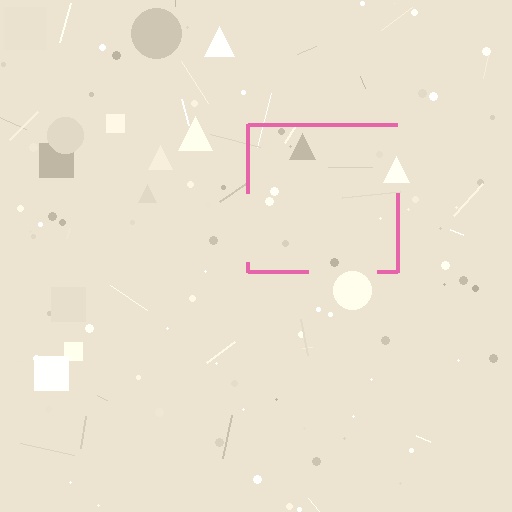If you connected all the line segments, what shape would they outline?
They would outline a square.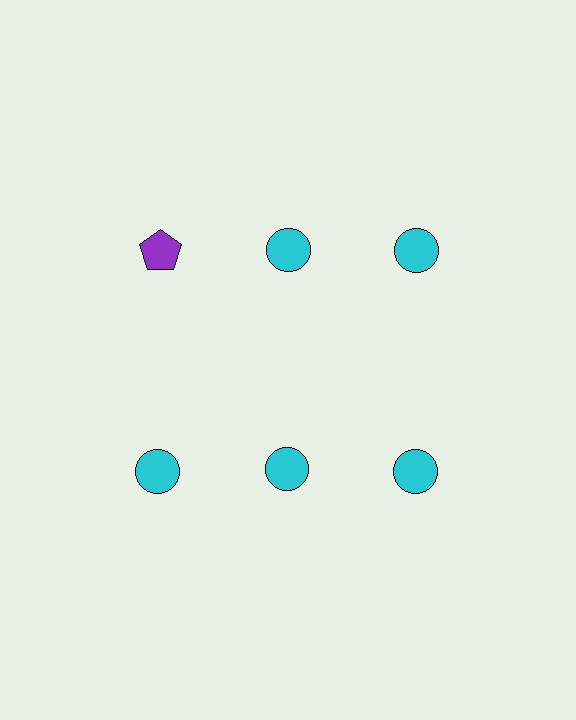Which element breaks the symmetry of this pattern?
The purple pentagon in the top row, leftmost column breaks the symmetry. All other shapes are cyan circles.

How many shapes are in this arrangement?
There are 6 shapes arranged in a grid pattern.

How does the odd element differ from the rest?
It differs in both color (purple instead of cyan) and shape (pentagon instead of circle).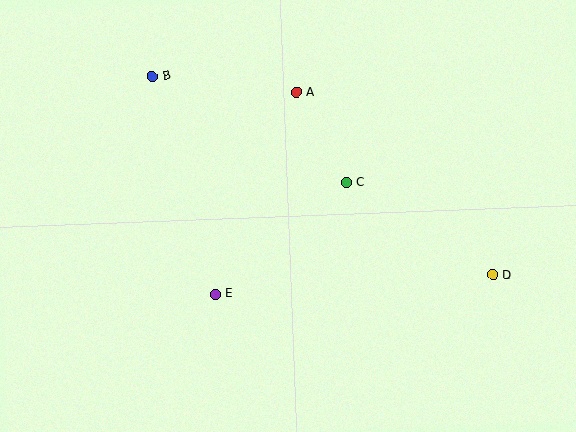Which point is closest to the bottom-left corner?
Point E is closest to the bottom-left corner.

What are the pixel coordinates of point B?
Point B is at (153, 76).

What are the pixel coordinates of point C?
Point C is at (346, 182).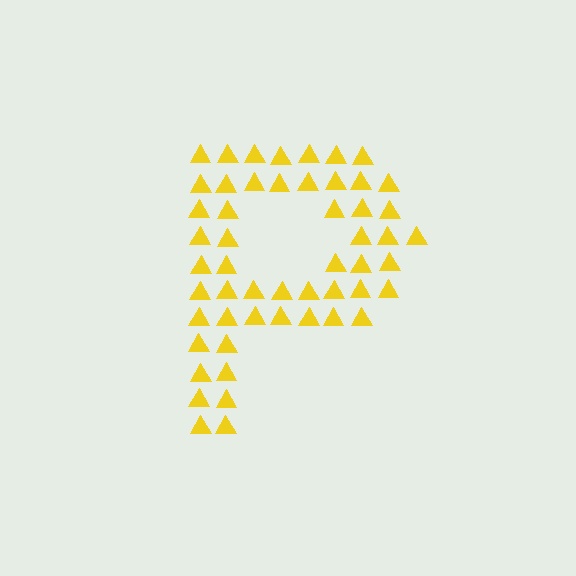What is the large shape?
The large shape is the letter P.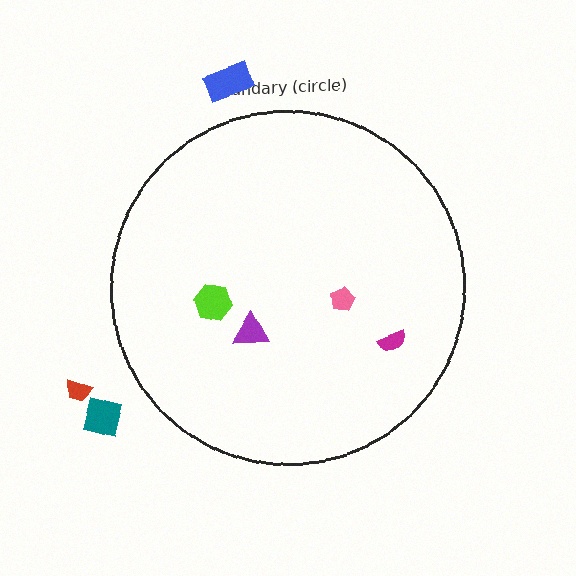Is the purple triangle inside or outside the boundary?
Inside.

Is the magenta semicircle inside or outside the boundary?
Inside.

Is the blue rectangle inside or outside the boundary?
Outside.